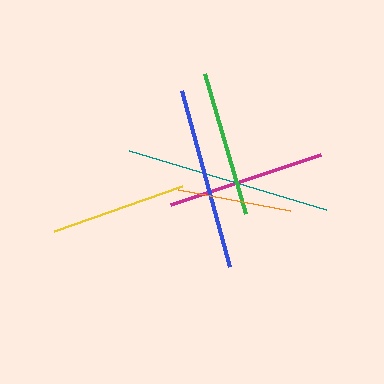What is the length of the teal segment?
The teal segment is approximately 206 pixels long.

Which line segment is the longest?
The teal line is the longest at approximately 206 pixels.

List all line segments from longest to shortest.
From longest to shortest: teal, blue, magenta, green, yellow, orange.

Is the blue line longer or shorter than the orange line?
The blue line is longer than the orange line.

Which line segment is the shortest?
The orange line is the shortest at approximately 115 pixels.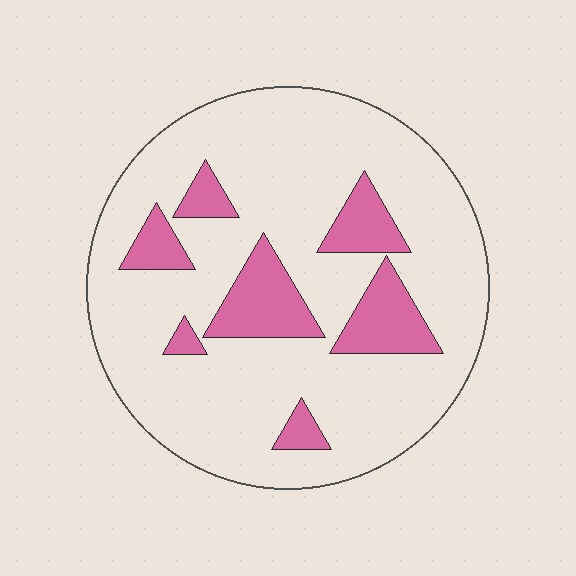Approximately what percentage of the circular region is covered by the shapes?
Approximately 20%.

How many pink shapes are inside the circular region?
7.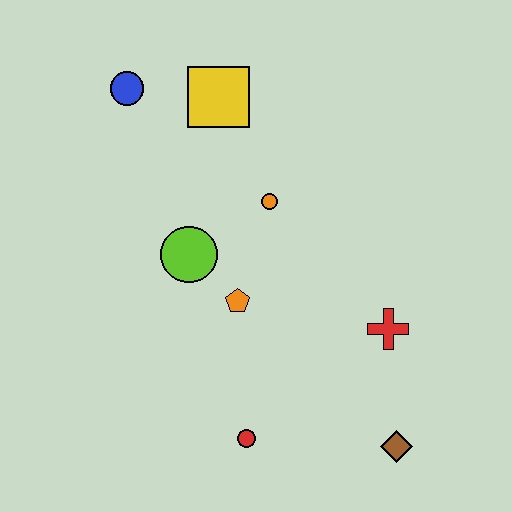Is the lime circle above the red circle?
Yes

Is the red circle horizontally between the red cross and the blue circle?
Yes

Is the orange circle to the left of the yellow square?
No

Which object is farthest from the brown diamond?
The blue circle is farthest from the brown diamond.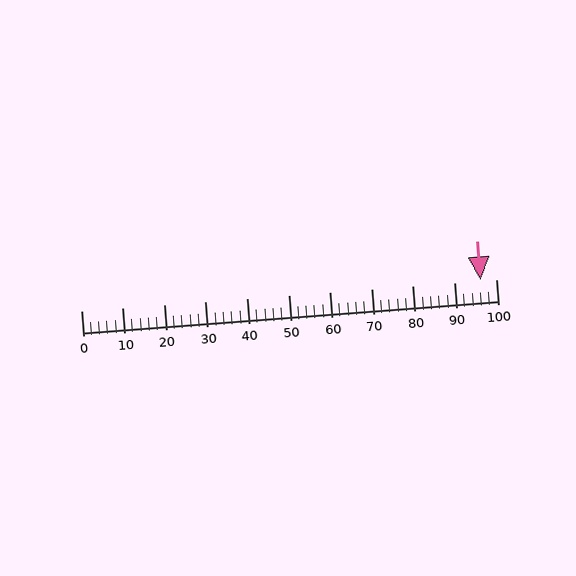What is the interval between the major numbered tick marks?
The major tick marks are spaced 10 units apart.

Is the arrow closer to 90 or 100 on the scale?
The arrow is closer to 100.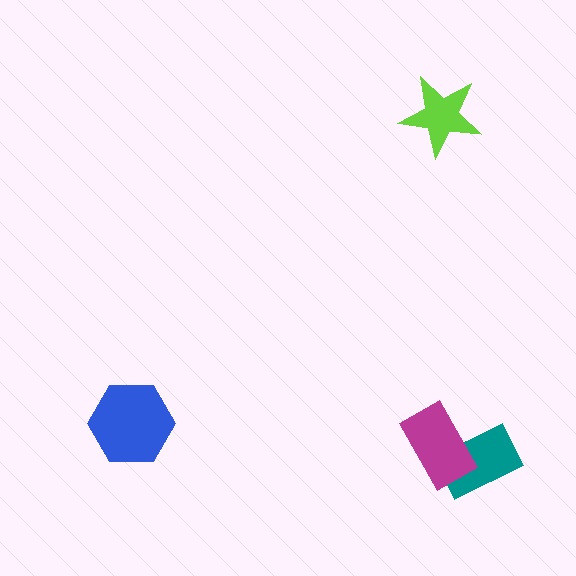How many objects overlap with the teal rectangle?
1 object overlaps with the teal rectangle.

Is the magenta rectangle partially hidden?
No, no other shape covers it.